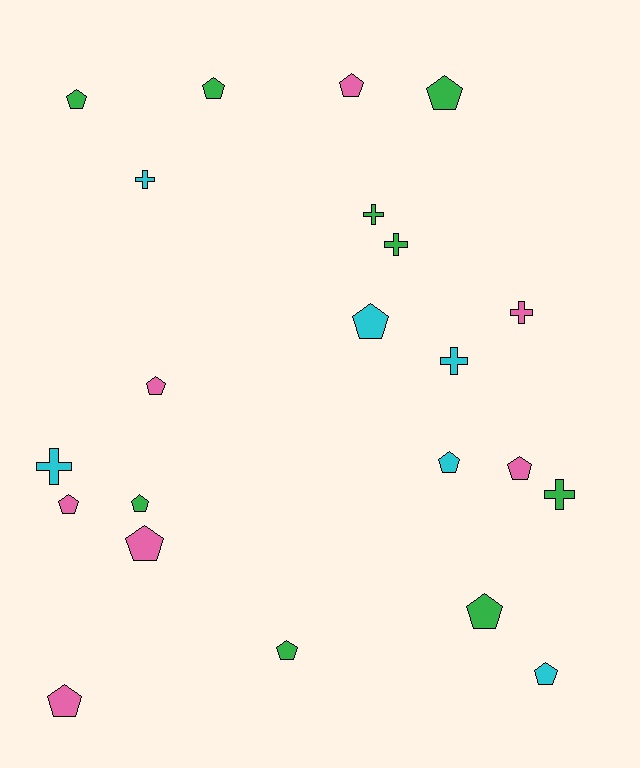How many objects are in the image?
There are 22 objects.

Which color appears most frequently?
Green, with 9 objects.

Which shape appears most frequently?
Pentagon, with 15 objects.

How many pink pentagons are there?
There are 6 pink pentagons.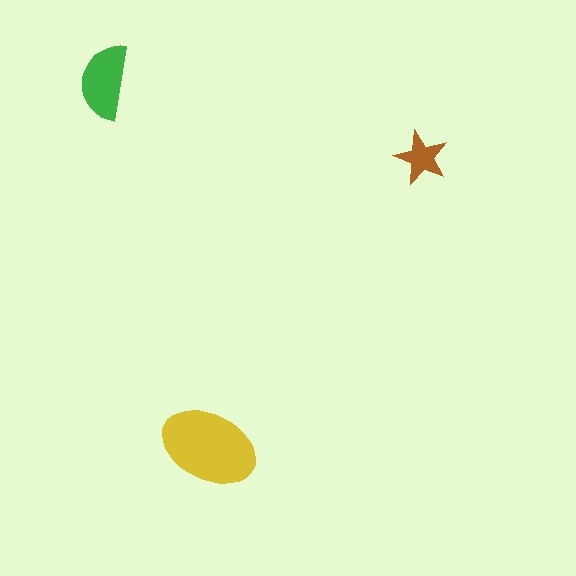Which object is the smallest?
The brown star.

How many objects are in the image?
There are 3 objects in the image.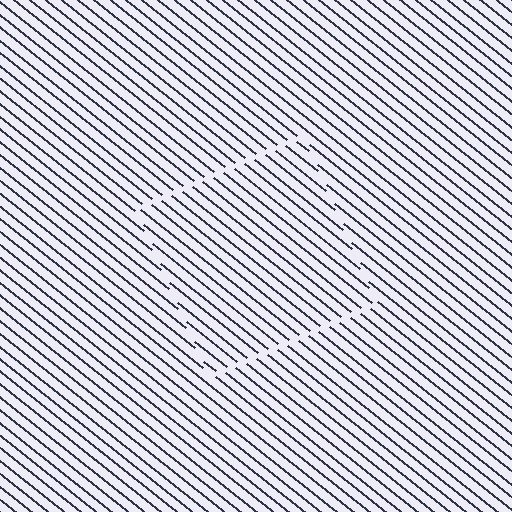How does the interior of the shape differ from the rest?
The interior of the shape contains the same grating, shifted by half a period — the contour is defined by the phase discontinuity where line-ends from the inner and outer gratings abut.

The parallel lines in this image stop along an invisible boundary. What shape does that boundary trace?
An illusory square. The interior of the shape contains the same grating, shifted by half a period — the contour is defined by the phase discontinuity where line-ends from the inner and outer gratings abut.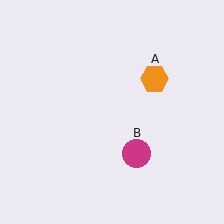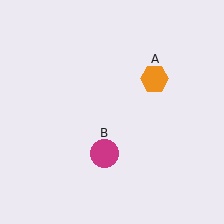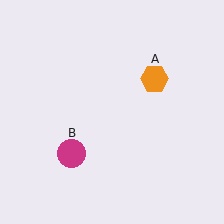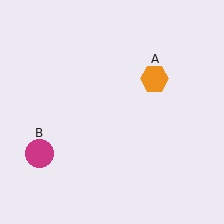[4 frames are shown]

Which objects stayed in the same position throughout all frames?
Orange hexagon (object A) remained stationary.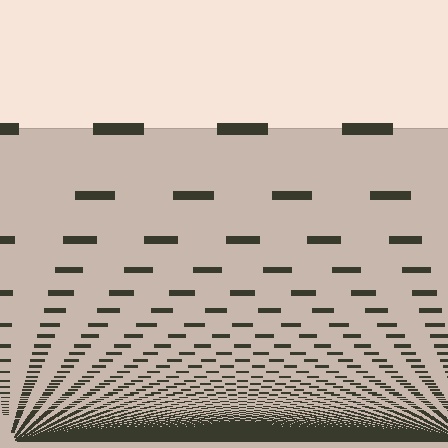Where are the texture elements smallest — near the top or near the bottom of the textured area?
Near the bottom.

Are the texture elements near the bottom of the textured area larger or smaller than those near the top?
Smaller. The gradient is inverted — elements near the bottom are smaller and denser.